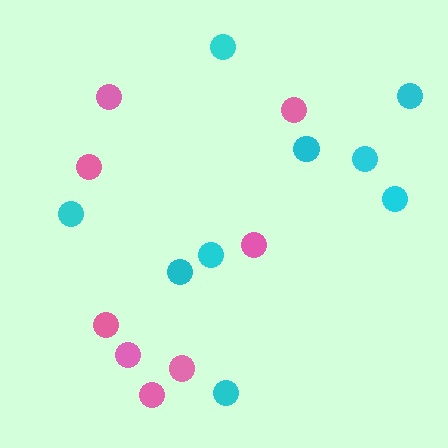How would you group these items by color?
There are 2 groups: one group of pink circles (8) and one group of cyan circles (9).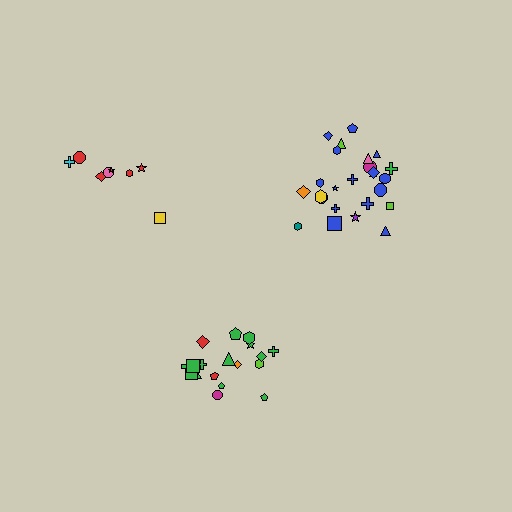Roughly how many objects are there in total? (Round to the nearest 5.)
Roughly 50 objects in total.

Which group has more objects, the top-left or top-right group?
The top-right group.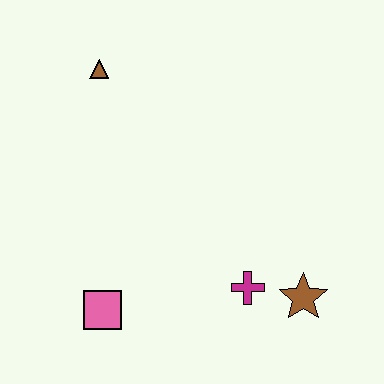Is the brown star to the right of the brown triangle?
Yes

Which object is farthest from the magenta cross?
The brown triangle is farthest from the magenta cross.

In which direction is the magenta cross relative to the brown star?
The magenta cross is to the left of the brown star.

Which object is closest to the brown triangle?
The pink square is closest to the brown triangle.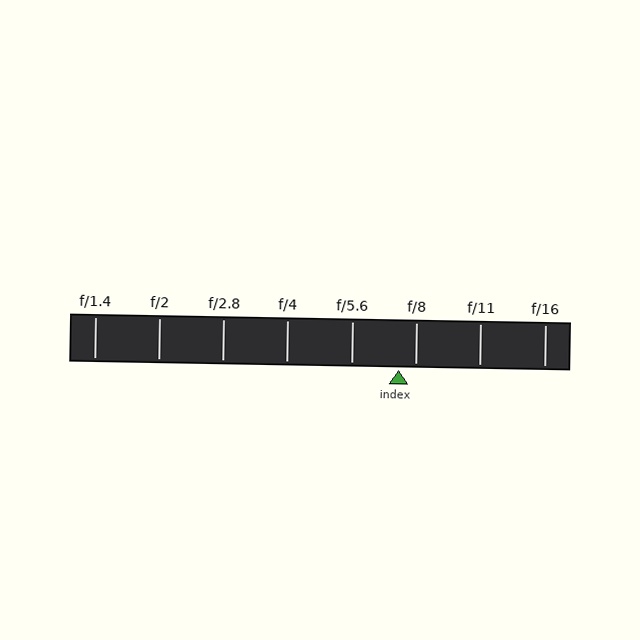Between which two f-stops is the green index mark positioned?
The index mark is between f/5.6 and f/8.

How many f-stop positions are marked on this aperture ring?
There are 8 f-stop positions marked.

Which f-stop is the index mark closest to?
The index mark is closest to f/8.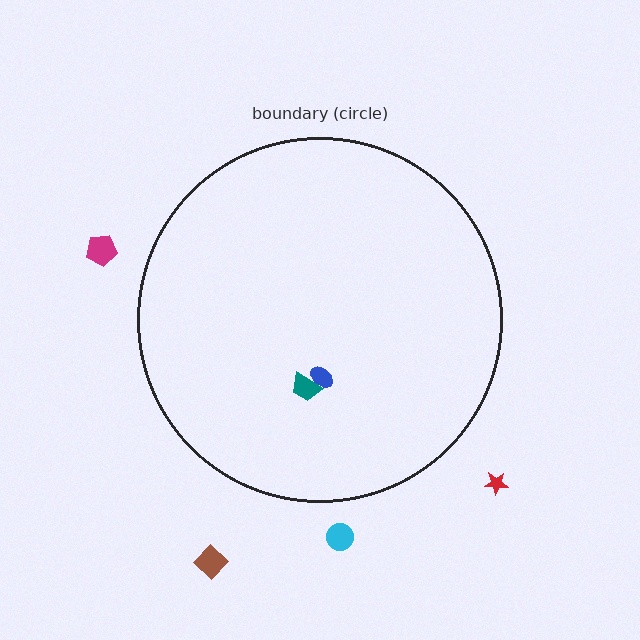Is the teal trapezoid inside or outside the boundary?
Inside.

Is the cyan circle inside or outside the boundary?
Outside.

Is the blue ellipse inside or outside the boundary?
Inside.